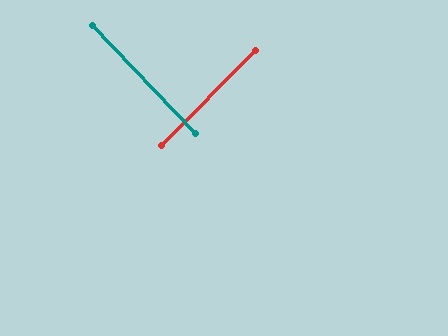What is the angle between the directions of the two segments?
Approximately 89 degrees.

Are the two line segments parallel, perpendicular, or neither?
Perpendicular — they meet at approximately 89°.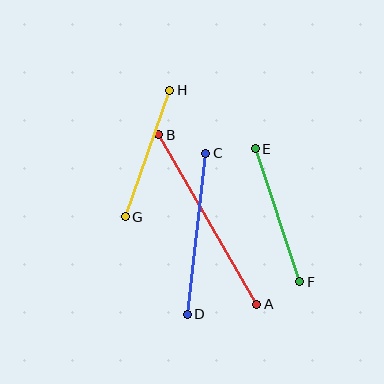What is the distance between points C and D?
The distance is approximately 162 pixels.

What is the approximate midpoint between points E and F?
The midpoint is at approximately (277, 215) pixels.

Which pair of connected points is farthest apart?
Points A and B are farthest apart.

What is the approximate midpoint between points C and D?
The midpoint is at approximately (196, 234) pixels.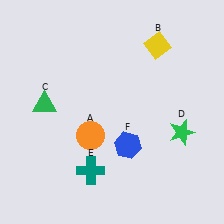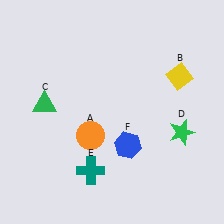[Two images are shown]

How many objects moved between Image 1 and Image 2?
1 object moved between the two images.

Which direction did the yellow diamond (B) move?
The yellow diamond (B) moved down.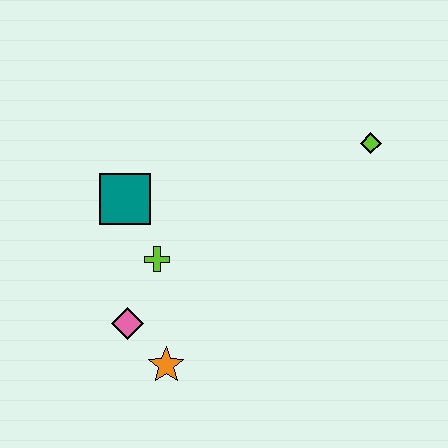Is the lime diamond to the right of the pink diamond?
Yes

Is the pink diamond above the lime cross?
No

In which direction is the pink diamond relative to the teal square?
The pink diamond is below the teal square.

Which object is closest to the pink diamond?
The orange star is closest to the pink diamond.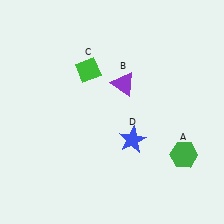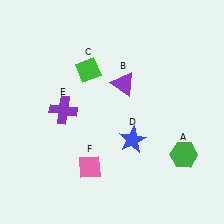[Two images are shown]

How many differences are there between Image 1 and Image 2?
There are 2 differences between the two images.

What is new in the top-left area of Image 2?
A purple cross (E) was added in the top-left area of Image 2.